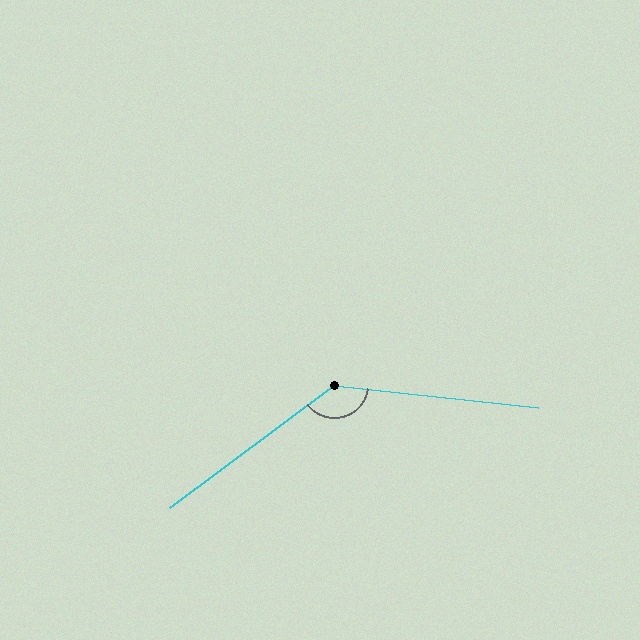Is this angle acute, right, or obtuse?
It is obtuse.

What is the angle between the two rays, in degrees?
Approximately 137 degrees.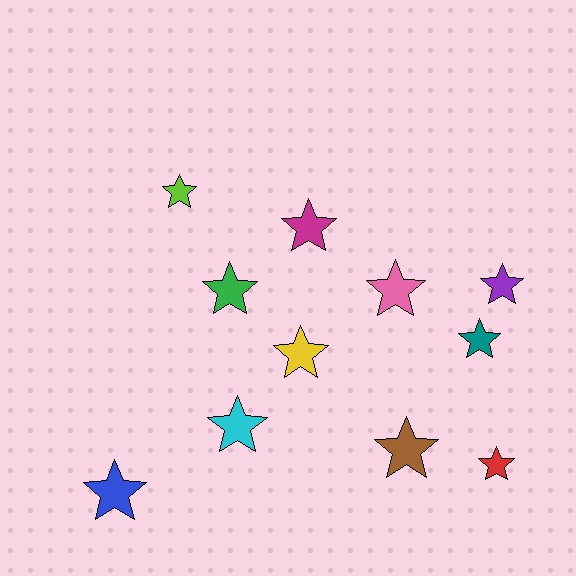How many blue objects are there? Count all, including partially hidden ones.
There is 1 blue object.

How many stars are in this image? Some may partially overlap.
There are 11 stars.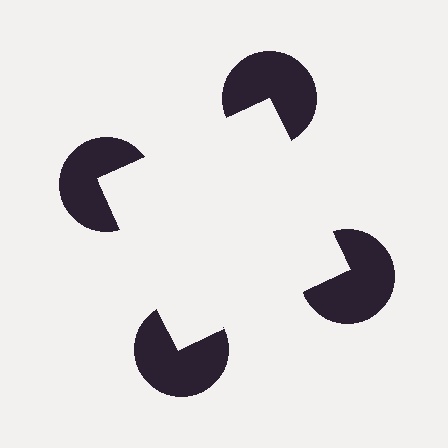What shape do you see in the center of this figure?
An illusory square — its edges are inferred from the aligned wedge cuts in the pac-man discs, not physically drawn.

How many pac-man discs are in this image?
There are 4 — one at each vertex of the illusory square.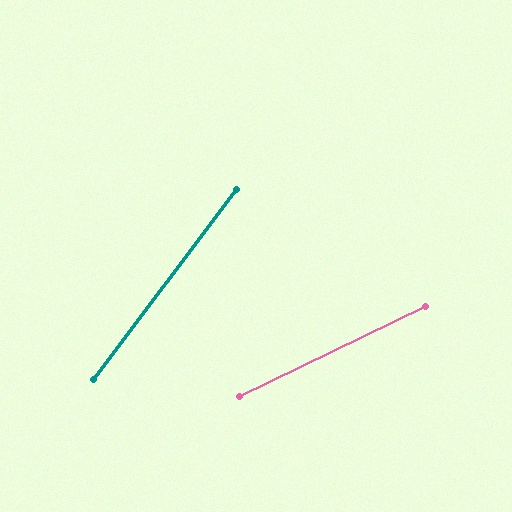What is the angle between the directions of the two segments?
Approximately 27 degrees.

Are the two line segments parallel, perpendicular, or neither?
Neither parallel nor perpendicular — they differ by about 27°.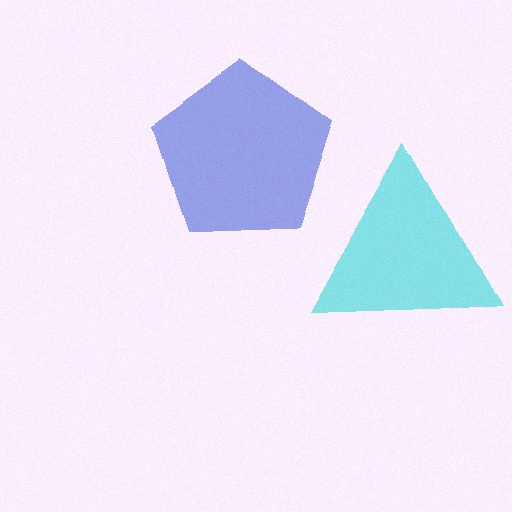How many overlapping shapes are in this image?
There are 2 overlapping shapes in the image.